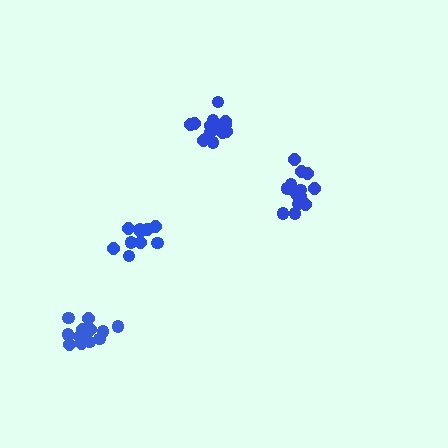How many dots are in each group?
Group 1: 15 dots, Group 2: 15 dots, Group 3: 14 dots, Group 4: 10 dots (54 total).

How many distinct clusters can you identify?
There are 4 distinct clusters.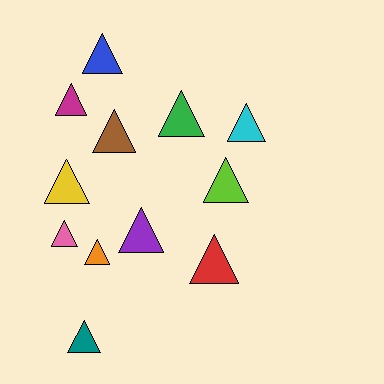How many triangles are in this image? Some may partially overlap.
There are 12 triangles.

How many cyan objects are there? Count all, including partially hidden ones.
There is 1 cyan object.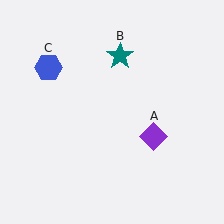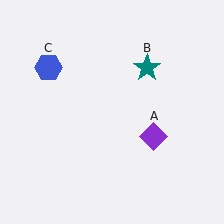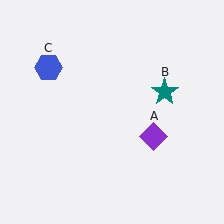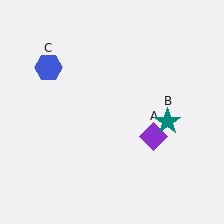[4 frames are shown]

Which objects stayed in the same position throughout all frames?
Purple diamond (object A) and blue hexagon (object C) remained stationary.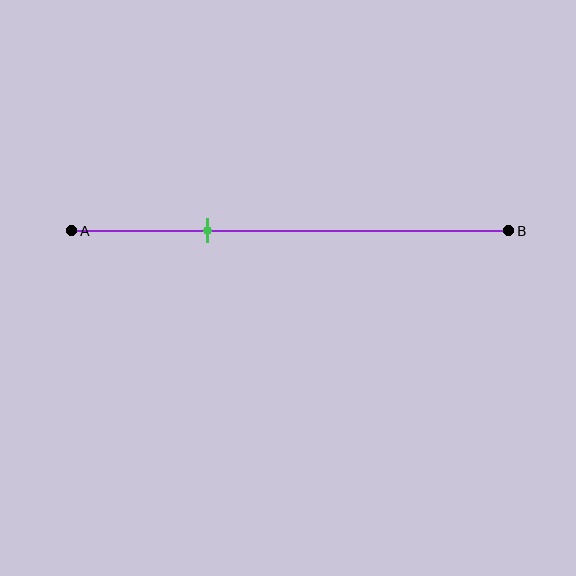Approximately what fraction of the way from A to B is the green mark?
The green mark is approximately 30% of the way from A to B.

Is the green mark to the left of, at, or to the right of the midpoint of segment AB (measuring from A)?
The green mark is to the left of the midpoint of segment AB.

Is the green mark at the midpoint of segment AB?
No, the mark is at about 30% from A, not at the 50% midpoint.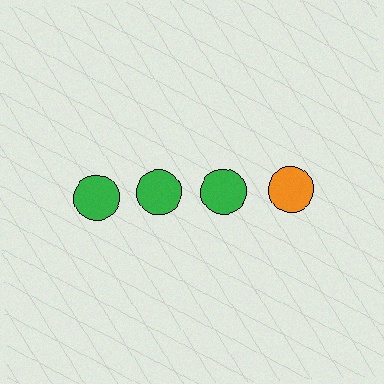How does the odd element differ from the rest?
It has a different color: orange instead of green.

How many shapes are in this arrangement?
There are 4 shapes arranged in a grid pattern.